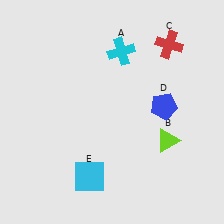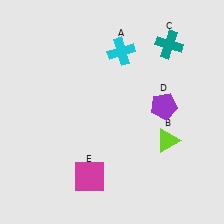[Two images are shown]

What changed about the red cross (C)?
In Image 1, C is red. In Image 2, it changed to teal.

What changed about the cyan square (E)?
In Image 1, E is cyan. In Image 2, it changed to magenta.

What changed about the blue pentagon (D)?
In Image 1, D is blue. In Image 2, it changed to purple.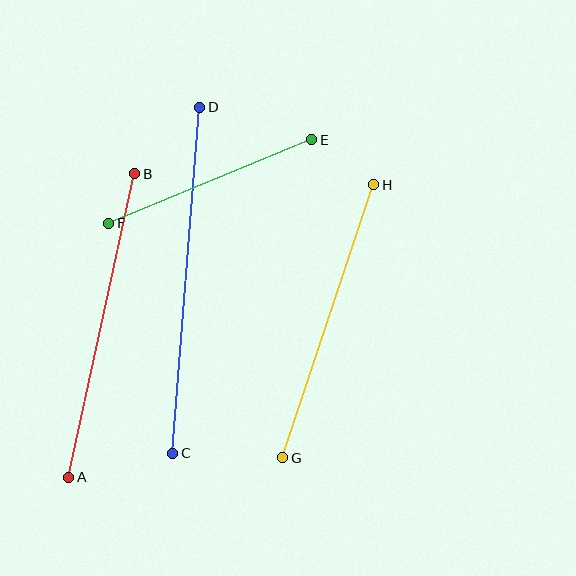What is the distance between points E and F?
The distance is approximately 220 pixels.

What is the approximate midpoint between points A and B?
The midpoint is at approximately (102, 325) pixels.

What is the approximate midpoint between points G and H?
The midpoint is at approximately (328, 321) pixels.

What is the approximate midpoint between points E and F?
The midpoint is at approximately (210, 182) pixels.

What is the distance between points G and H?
The distance is approximately 288 pixels.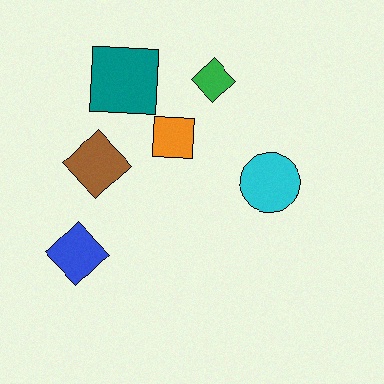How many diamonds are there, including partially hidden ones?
There are 3 diamonds.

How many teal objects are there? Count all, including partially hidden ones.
There is 1 teal object.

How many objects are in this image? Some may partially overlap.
There are 6 objects.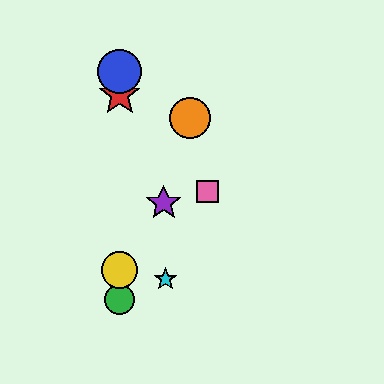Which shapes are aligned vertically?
The red star, the blue circle, the green circle, the yellow circle are aligned vertically.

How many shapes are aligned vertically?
4 shapes (the red star, the blue circle, the green circle, the yellow circle) are aligned vertically.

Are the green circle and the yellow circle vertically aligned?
Yes, both are at x≈120.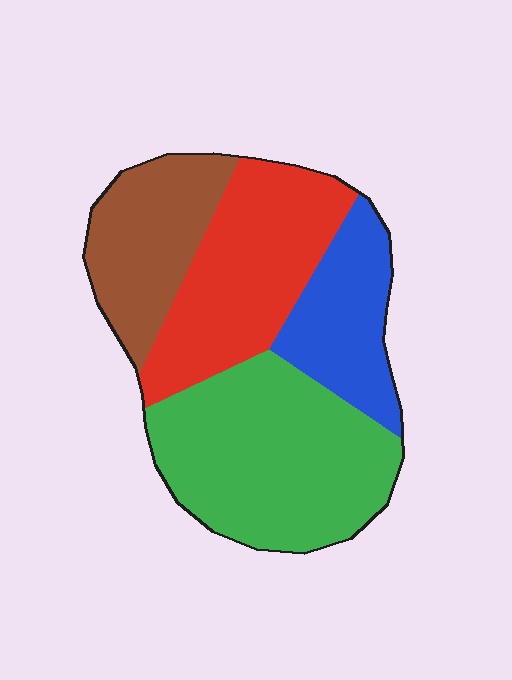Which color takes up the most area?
Green, at roughly 35%.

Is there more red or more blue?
Red.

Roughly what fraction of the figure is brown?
Brown takes up about one fifth (1/5) of the figure.